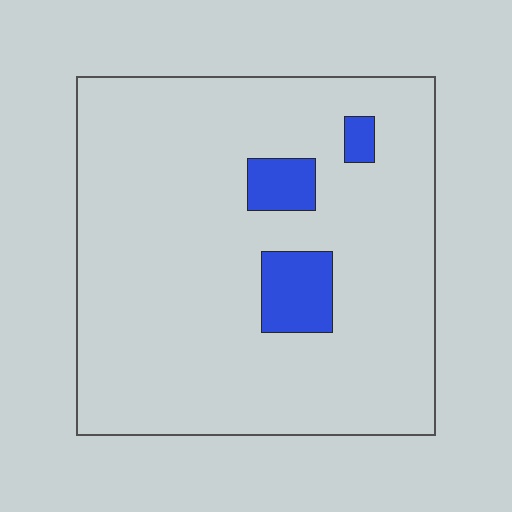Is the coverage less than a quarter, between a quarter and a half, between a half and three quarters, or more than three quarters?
Less than a quarter.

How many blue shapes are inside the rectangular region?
3.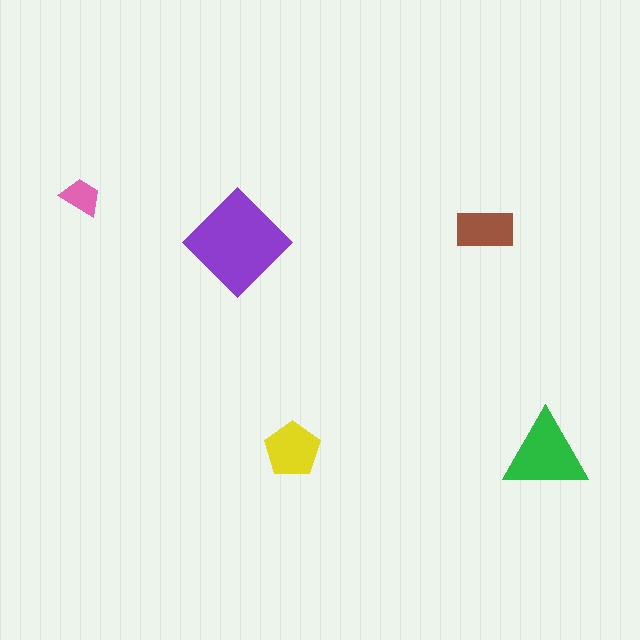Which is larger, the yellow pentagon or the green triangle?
The green triangle.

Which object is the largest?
The purple diamond.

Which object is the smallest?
The pink trapezoid.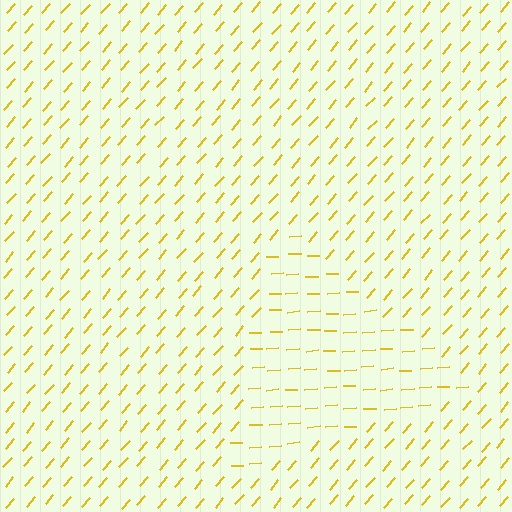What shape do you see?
I see a triangle.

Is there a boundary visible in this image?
Yes, there is a texture boundary formed by a change in line orientation.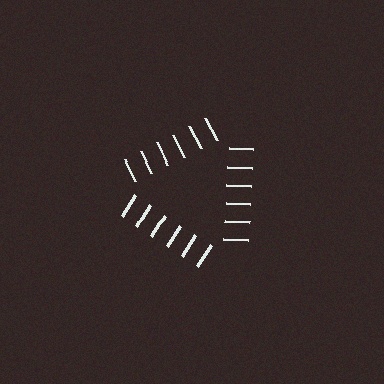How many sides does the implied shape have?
3 sides — the line-ends trace a triangle.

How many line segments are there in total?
18 — 6 along each of the 3 edges.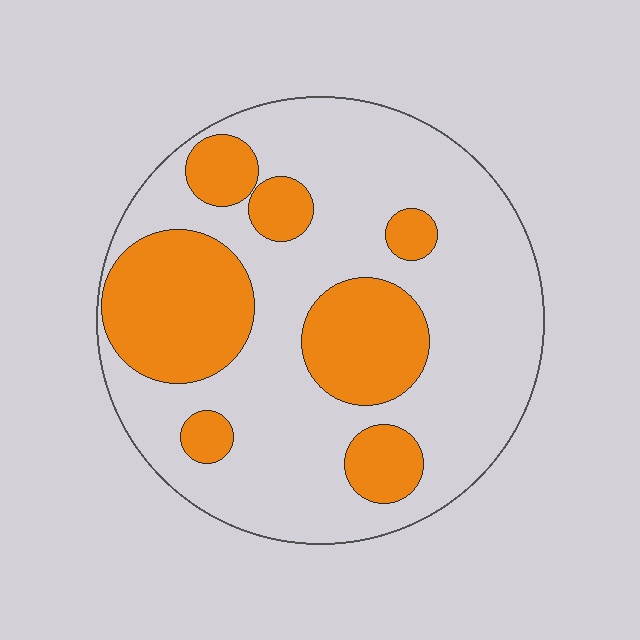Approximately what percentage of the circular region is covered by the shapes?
Approximately 30%.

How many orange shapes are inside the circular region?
7.